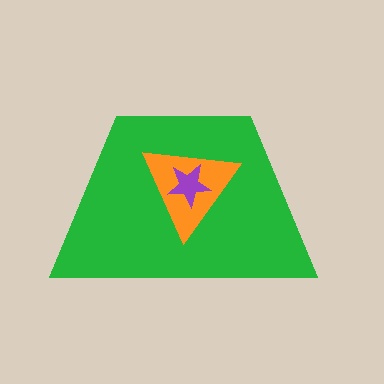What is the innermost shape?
The purple star.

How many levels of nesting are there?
3.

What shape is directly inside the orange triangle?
The purple star.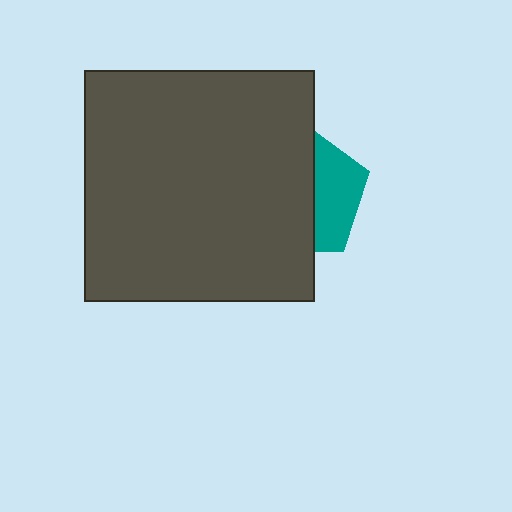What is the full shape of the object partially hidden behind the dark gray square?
The partially hidden object is a teal pentagon.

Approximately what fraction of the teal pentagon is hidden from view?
Roughly 65% of the teal pentagon is hidden behind the dark gray square.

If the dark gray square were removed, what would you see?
You would see the complete teal pentagon.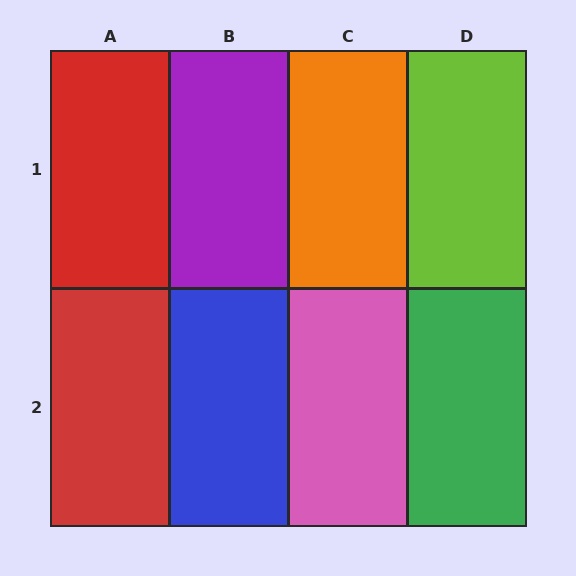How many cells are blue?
1 cell is blue.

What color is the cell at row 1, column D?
Lime.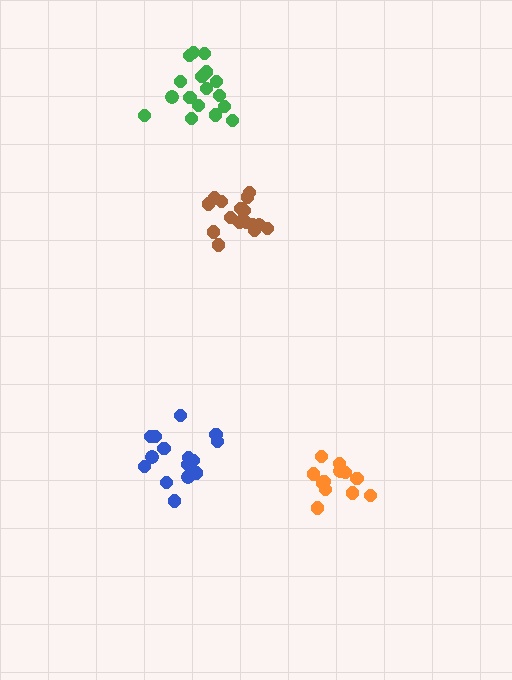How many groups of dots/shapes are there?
There are 4 groups.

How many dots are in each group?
Group 1: 12 dots, Group 2: 17 dots, Group 3: 17 dots, Group 4: 17 dots (63 total).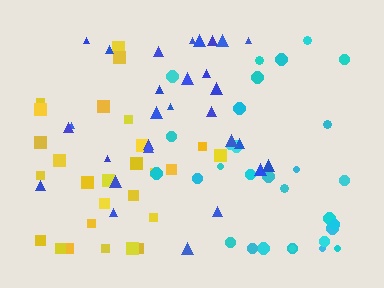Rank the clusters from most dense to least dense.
yellow, cyan, blue.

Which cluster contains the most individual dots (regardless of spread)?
Cyan (30).